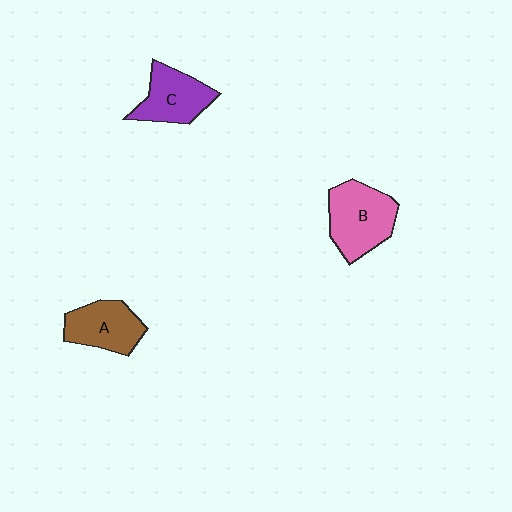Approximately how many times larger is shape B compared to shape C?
Approximately 1.2 times.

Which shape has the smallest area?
Shape A (brown).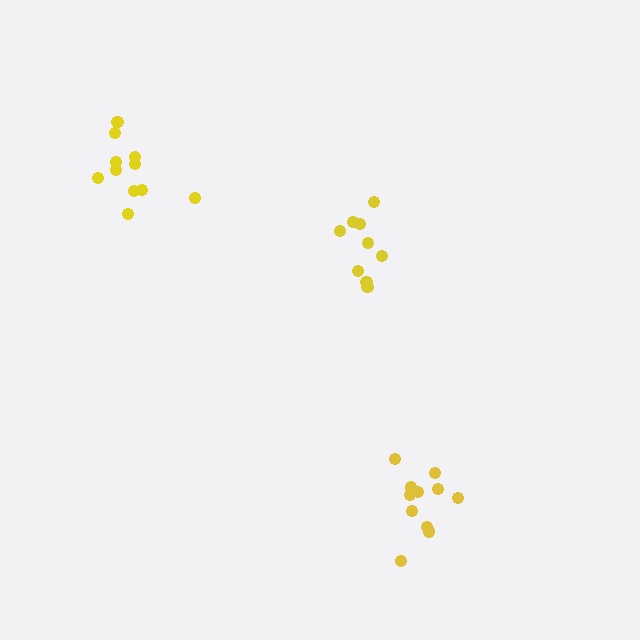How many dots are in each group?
Group 1: 9 dots, Group 2: 11 dots, Group 3: 11 dots (31 total).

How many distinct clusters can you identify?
There are 3 distinct clusters.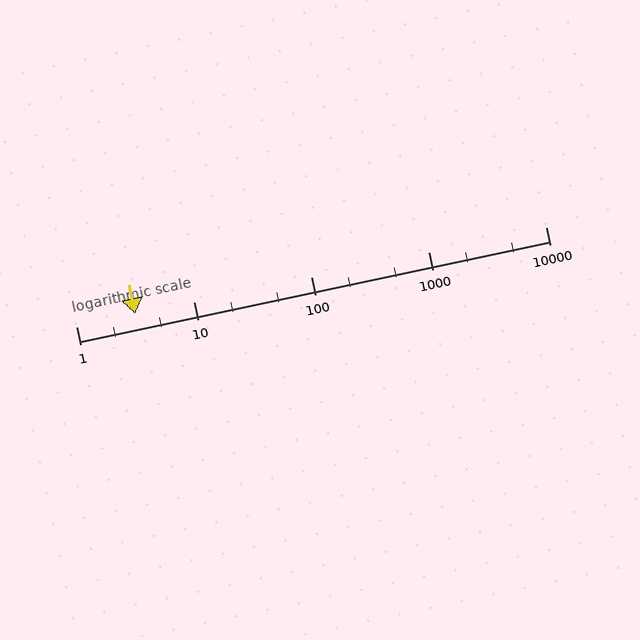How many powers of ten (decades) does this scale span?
The scale spans 4 decades, from 1 to 10000.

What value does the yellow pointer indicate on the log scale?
The pointer indicates approximately 3.2.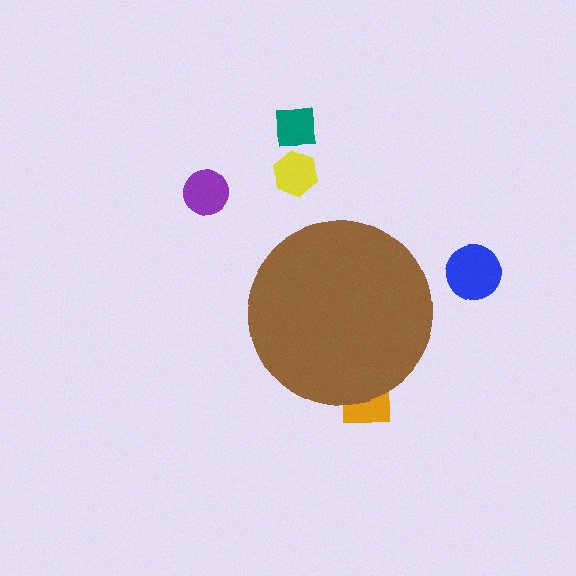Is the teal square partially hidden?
No, the teal square is fully visible.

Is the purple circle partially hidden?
No, the purple circle is fully visible.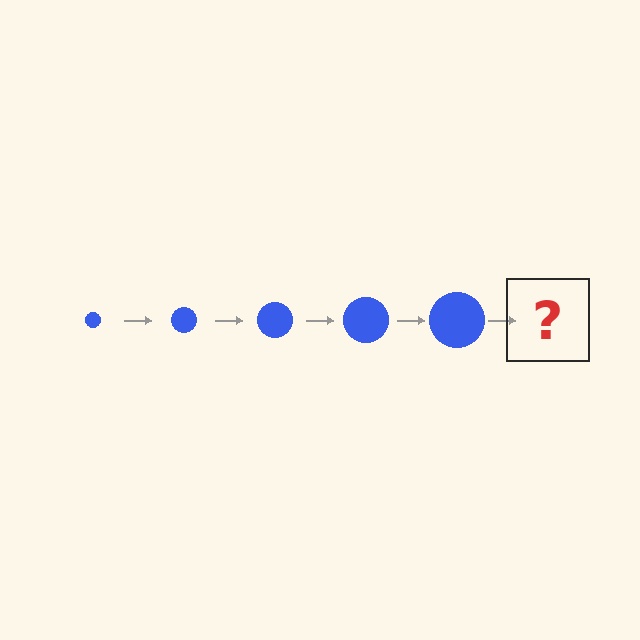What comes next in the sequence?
The next element should be a blue circle, larger than the previous one.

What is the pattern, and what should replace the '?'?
The pattern is that the circle gets progressively larger each step. The '?' should be a blue circle, larger than the previous one.